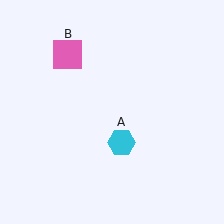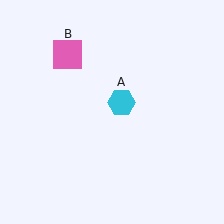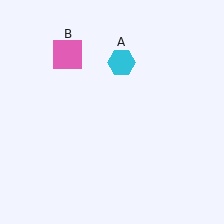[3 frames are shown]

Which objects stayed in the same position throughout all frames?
Pink square (object B) remained stationary.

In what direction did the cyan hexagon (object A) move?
The cyan hexagon (object A) moved up.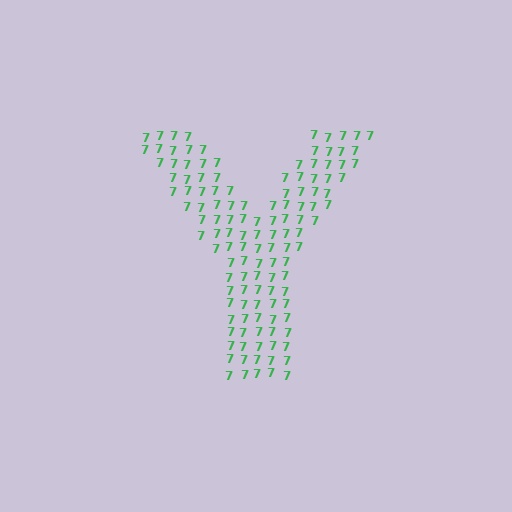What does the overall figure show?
The overall figure shows the letter Y.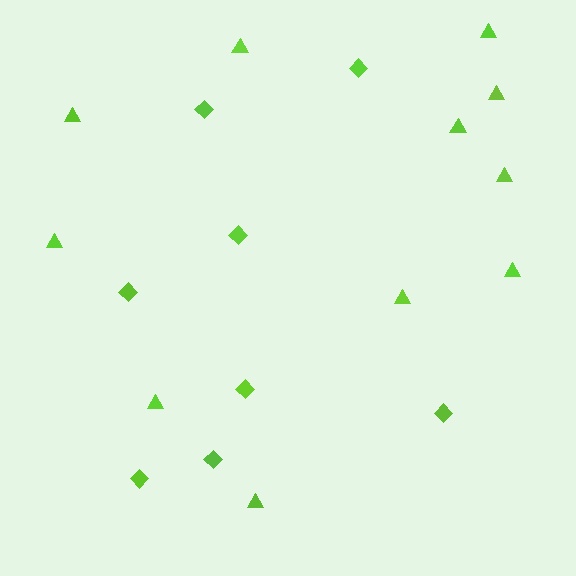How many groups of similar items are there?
There are 2 groups: one group of triangles (11) and one group of diamonds (8).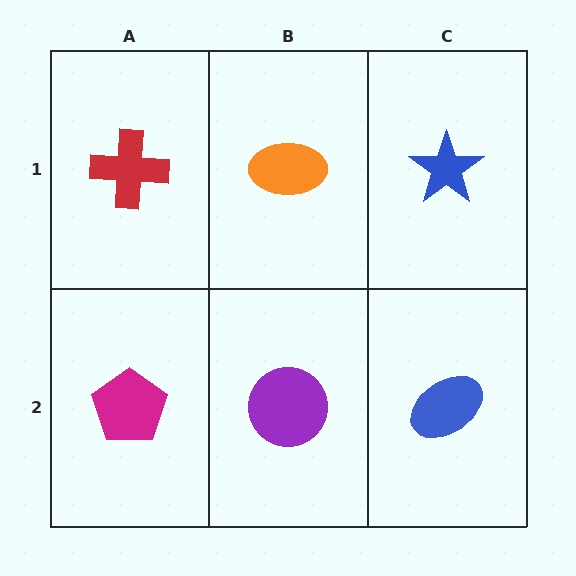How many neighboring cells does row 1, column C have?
2.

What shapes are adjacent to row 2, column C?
A blue star (row 1, column C), a purple circle (row 2, column B).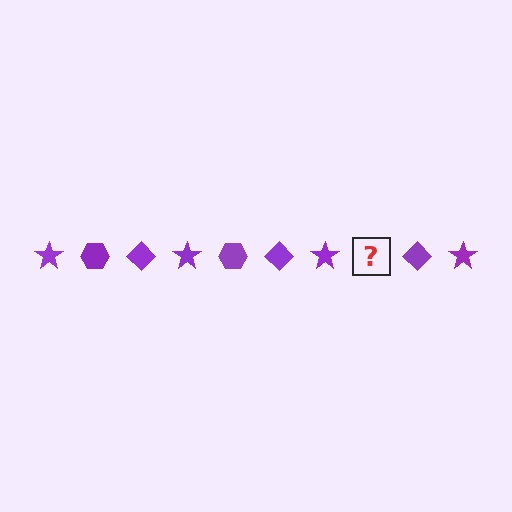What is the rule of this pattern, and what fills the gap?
The rule is that the pattern cycles through star, hexagon, diamond shapes in purple. The gap should be filled with a purple hexagon.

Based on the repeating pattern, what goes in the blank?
The blank should be a purple hexagon.